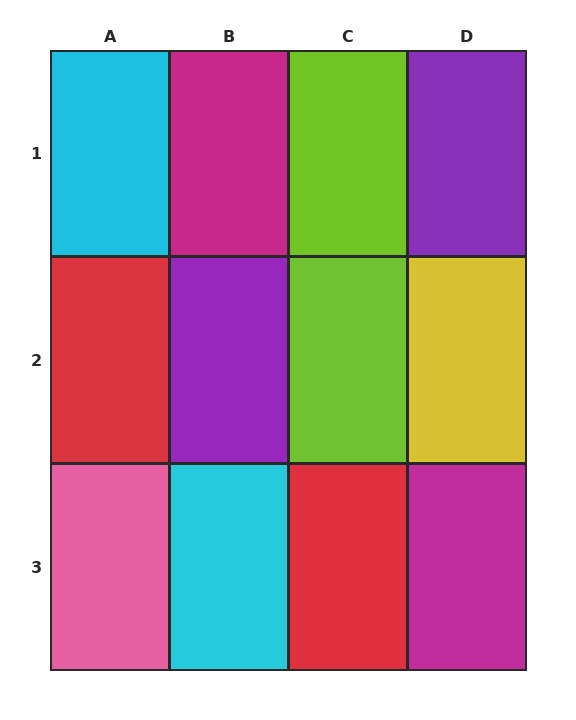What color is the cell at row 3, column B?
Cyan.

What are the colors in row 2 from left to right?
Red, purple, lime, yellow.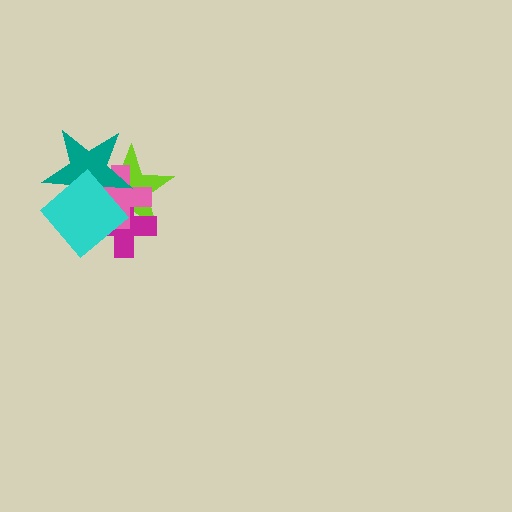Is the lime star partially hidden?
Yes, it is partially covered by another shape.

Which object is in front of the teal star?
The cyan diamond is in front of the teal star.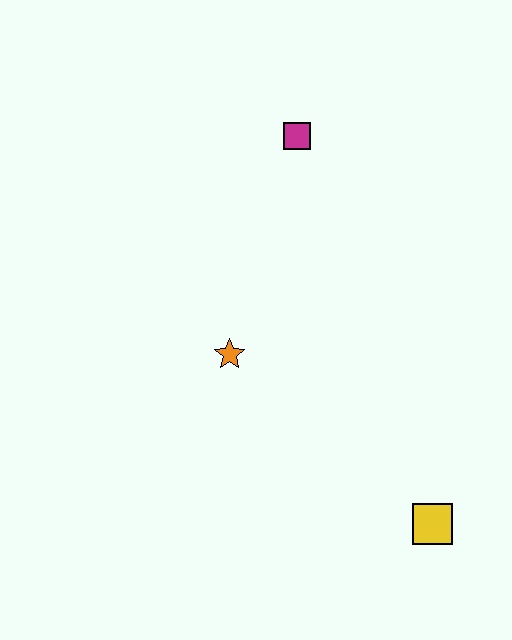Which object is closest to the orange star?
The magenta square is closest to the orange star.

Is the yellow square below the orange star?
Yes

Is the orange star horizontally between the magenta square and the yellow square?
No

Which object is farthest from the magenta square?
The yellow square is farthest from the magenta square.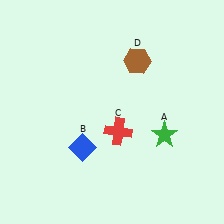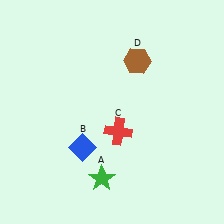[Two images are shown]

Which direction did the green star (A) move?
The green star (A) moved left.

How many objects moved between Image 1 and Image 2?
1 object moved between the two images.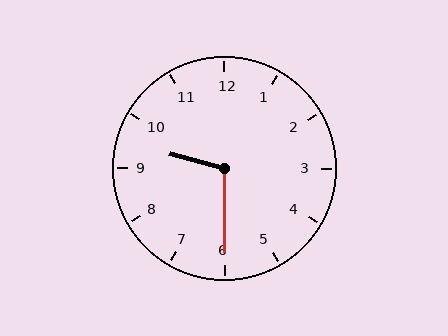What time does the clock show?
9:30.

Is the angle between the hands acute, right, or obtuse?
It is obtuse.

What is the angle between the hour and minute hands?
Approximately 105 degrees.